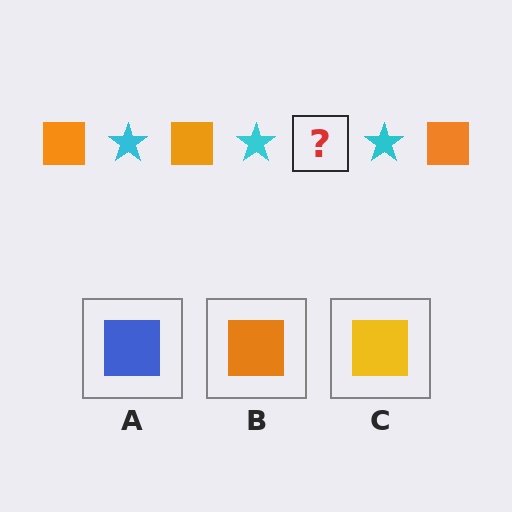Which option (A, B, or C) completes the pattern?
B.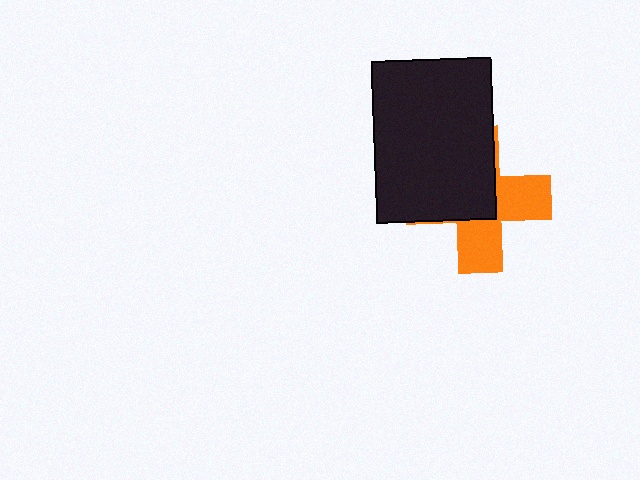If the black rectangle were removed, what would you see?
You would see the complete orange cross.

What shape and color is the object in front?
The object in front is a black rectangle.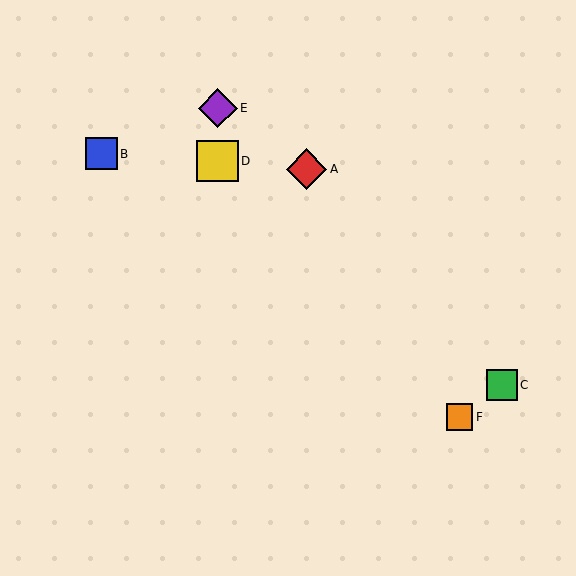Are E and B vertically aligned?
No, E is at x≈218 and B is at x≈101.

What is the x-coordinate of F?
Object F is at x≈459.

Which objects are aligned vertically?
Objects D, E are aligned vertically.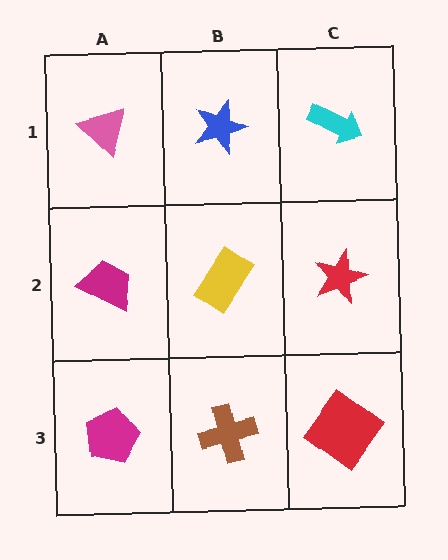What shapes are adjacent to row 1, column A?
A magenta trapezoid (row 2, column A), a blue star (row 1, column B).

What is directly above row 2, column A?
A pink triangle.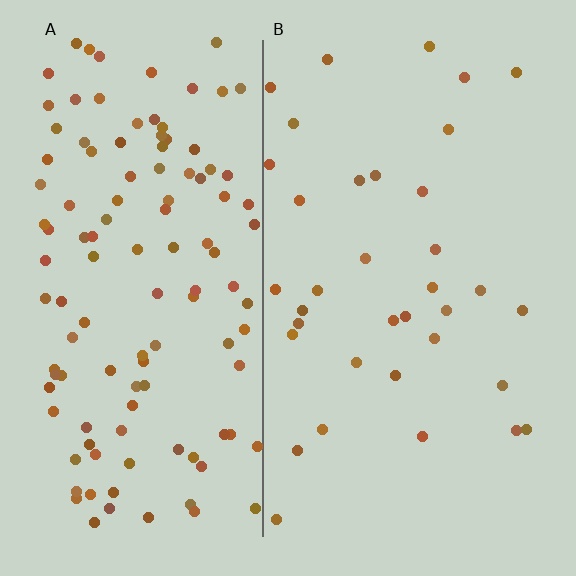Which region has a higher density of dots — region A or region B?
A (the left).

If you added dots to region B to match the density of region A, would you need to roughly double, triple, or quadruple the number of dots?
Approximately triple.